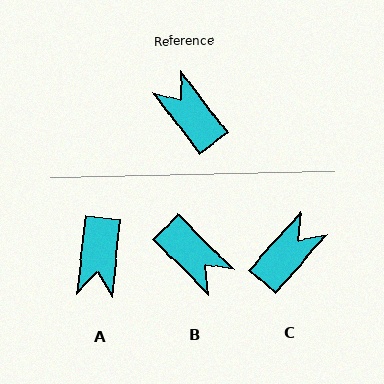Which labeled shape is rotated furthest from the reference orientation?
B, about 172 degrees away.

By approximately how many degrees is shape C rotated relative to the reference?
Approximately 79 degrees clockwise.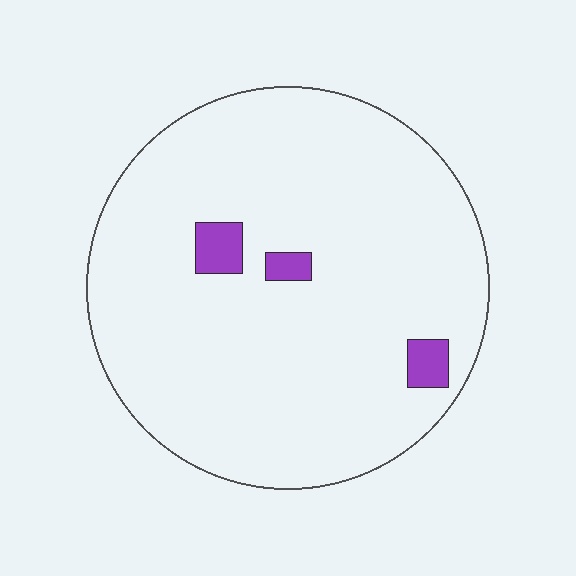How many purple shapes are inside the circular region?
3.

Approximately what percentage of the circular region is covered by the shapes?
Approximately 5%.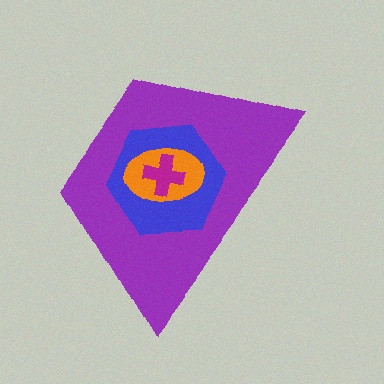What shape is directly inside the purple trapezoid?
The blue hexagon.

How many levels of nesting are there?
4.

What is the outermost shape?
The purple trapezoid.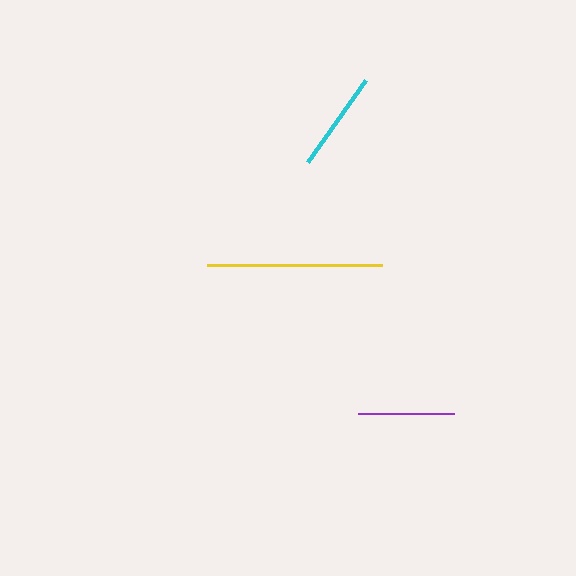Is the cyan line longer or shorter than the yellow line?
The yellow line is longer than the cyan line.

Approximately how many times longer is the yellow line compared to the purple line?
The yellow line is approximately 1.8 times the length of the purple line.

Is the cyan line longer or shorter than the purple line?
The cyan line is longer than the purple line.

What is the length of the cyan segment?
The cyan segment is approximately 100 pixels long.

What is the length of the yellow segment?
The yellow segment is approximately 175 pixels long.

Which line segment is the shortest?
The purple line is the shortest at approximately 96 pixels.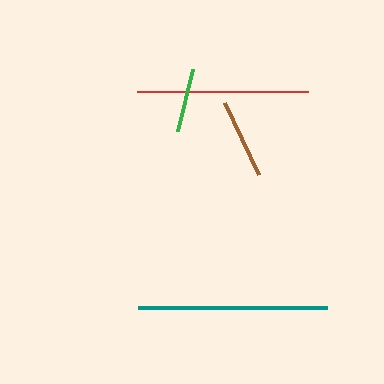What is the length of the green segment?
The green segment is approximately 65 pixels long.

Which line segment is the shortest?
The green line is the shortest at approximately 65 pixels.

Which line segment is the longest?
The teal line is the longest at approximately 189 pixels.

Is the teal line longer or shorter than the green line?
The teal line is longer than the green line.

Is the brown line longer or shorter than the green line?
The brown line is longer than the green line.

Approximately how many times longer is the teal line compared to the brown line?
The teal line is approximately 2.4 times the length of the brown line.